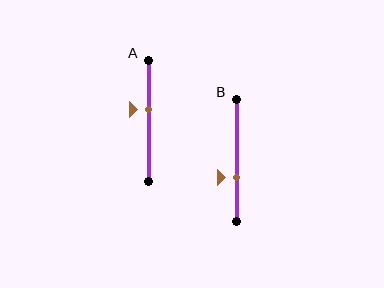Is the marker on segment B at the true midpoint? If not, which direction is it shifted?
No, the marker on segment B is shifted downward by about 14% of the segment length.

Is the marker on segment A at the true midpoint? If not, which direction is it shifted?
No, the marker on segment A is shifted upward by about 9% of the segment length.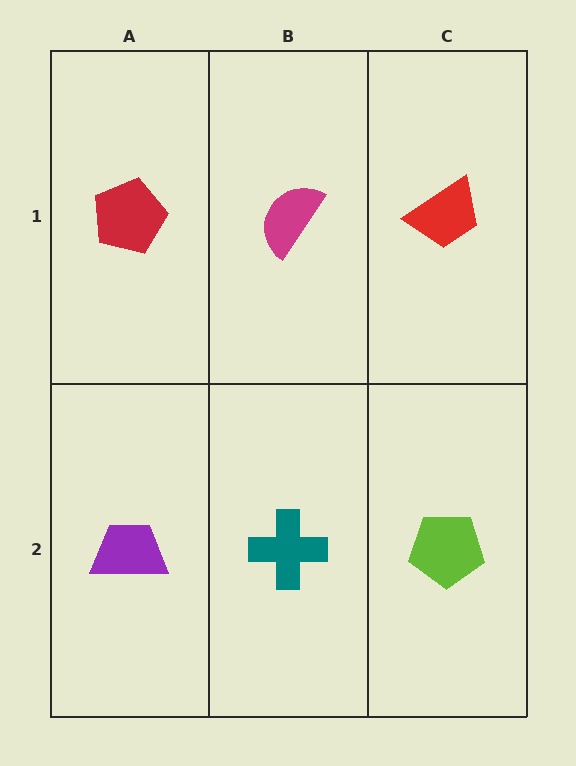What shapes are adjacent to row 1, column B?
A teal cross (row 2, column B), a red pentagon (row 1, column A), a red trapezoid (row 1, column C).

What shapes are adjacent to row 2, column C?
A red trapezoid (row 1, column C), a teal cross (row 2, column B).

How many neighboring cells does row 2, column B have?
3.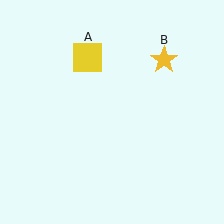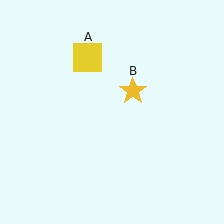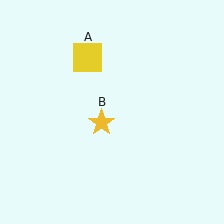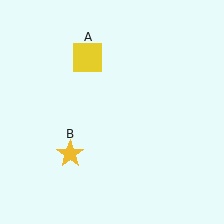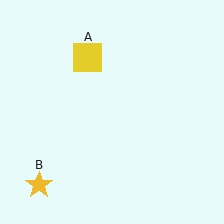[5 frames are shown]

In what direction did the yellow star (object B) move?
The yellow star (object B) moved down and to the left.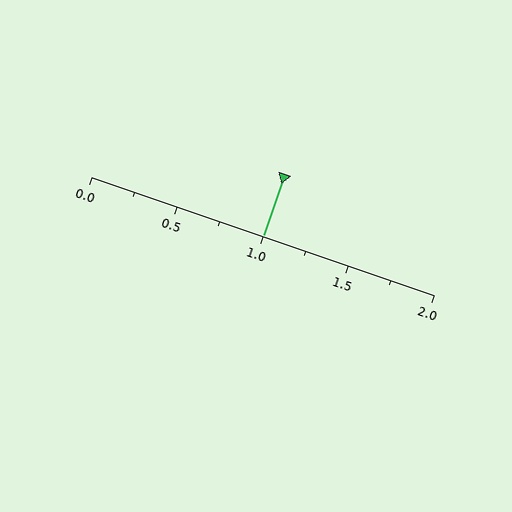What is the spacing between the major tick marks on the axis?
The major ticks are spaced 0.5 apart.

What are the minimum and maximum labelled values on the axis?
The axis runs from 0.0 to 2.0.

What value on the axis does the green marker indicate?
The marker indicates approximately 1.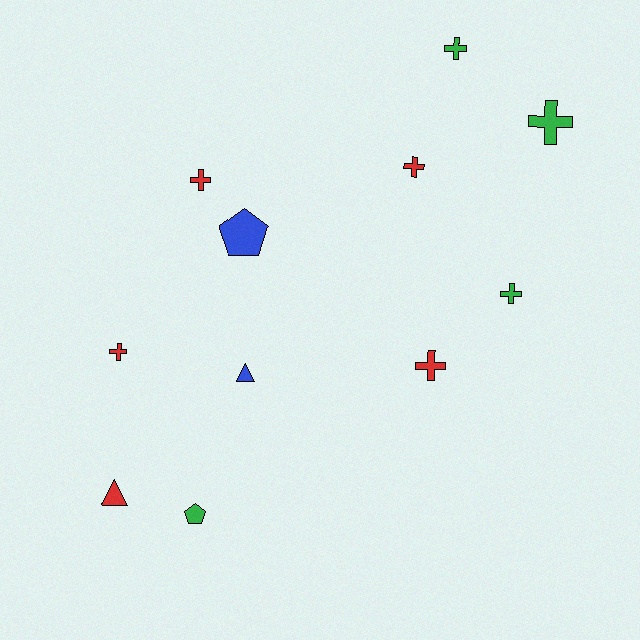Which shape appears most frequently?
Cross, with 7 objects.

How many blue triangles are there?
There is 1 blue triangle.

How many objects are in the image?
There are 11 objects.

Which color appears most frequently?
Red, with 5 objects.